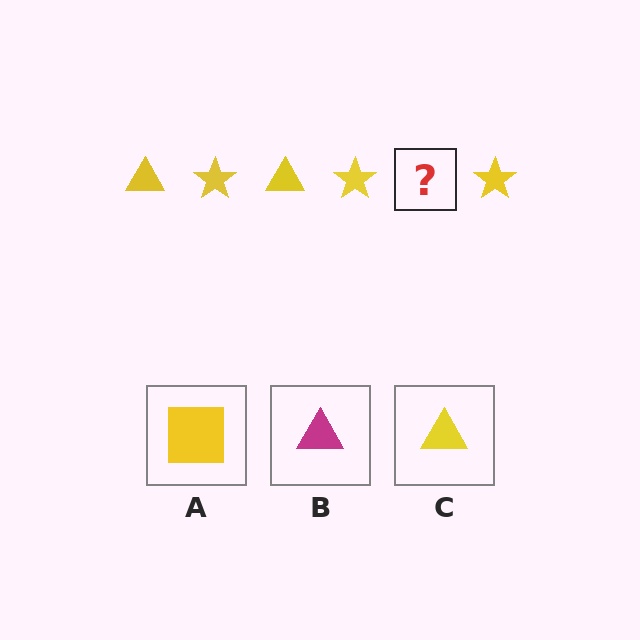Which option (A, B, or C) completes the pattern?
C.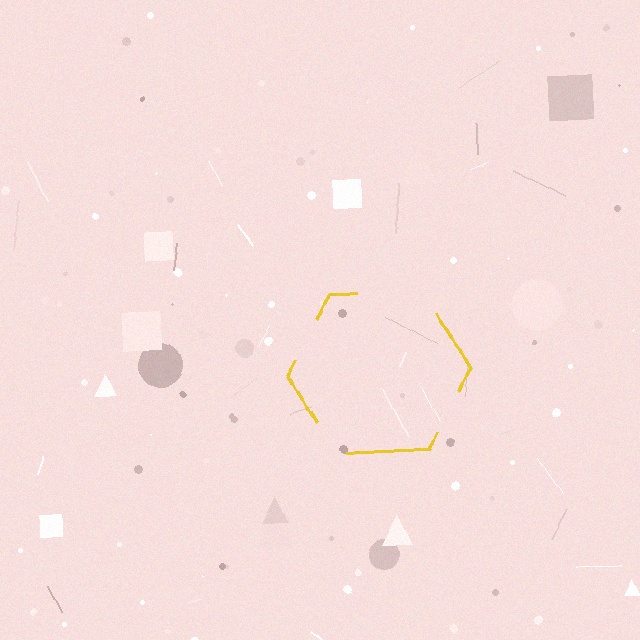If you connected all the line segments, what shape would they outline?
They would outline a hexagon.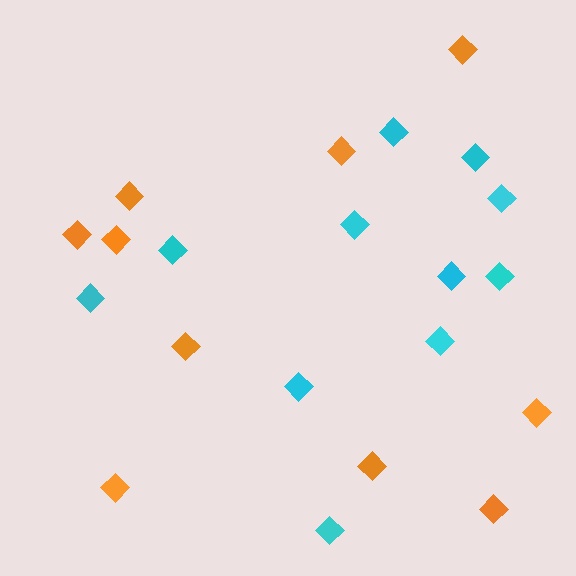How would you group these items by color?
There are 2 groups: one group of orange diamonds (10) and one group of cyan diamonds (11).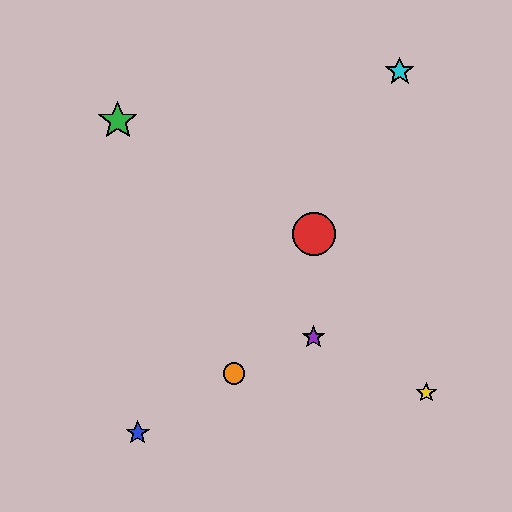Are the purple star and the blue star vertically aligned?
No, the purple star is at x≈314 and the blue star is at x≈138.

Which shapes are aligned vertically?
The red circle, the purple star are aligned vertically.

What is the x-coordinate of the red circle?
The red circle is at x≈314.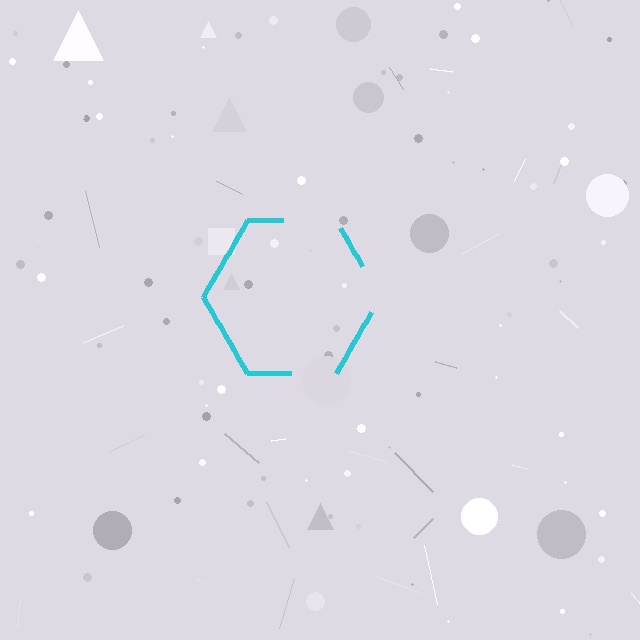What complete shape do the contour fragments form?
The contour fragments form a hexagon.